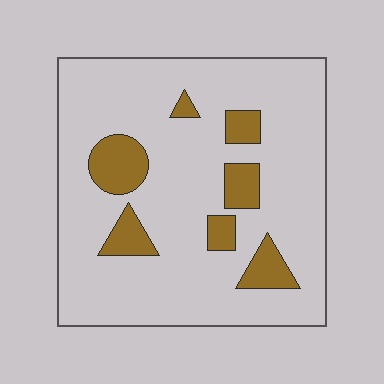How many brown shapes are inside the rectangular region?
7.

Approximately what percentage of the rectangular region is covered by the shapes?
Approximately 15%.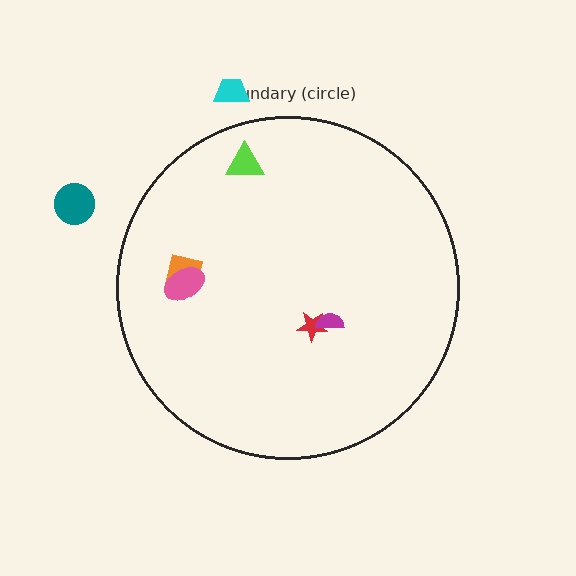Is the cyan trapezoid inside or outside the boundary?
Outside.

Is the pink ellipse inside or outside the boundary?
Inside.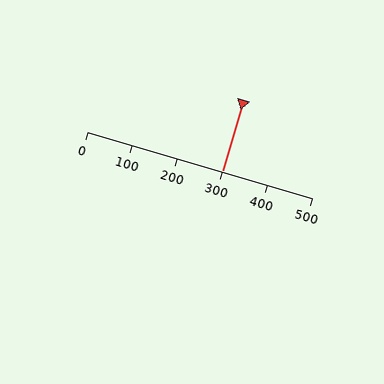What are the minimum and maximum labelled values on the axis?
The axis runs from 0 to 500.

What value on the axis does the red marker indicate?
The marker indicates approximately 300.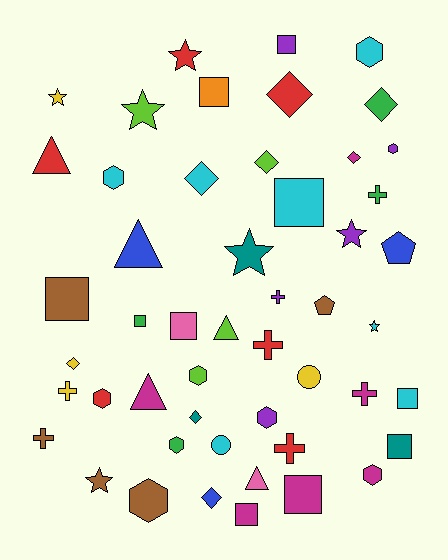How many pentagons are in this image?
There are 2 pentagons.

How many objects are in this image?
There are 50 objects.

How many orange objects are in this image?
There is 1 orange object.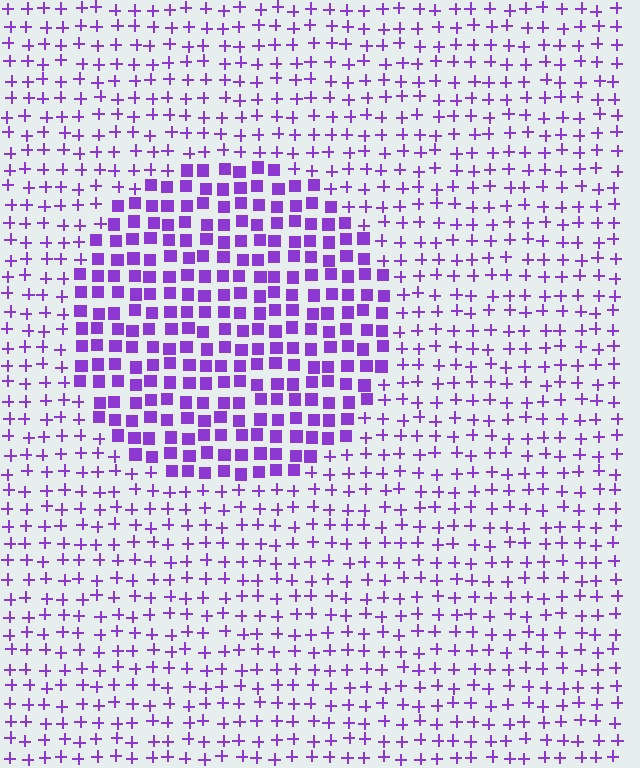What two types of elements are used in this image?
The image uses squares inside the circle region and plus signs outside it.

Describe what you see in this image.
The image is filled with small purple elements arranged in a uniform grid. A circle-shaped region contains squares, while the surrounding area contains plus signs. The boundary is defined purely by the change in element shape.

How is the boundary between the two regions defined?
The boundary is defined by a change in element shape: squares inside vs. plus signs outside. All elements share the same color and spacing.